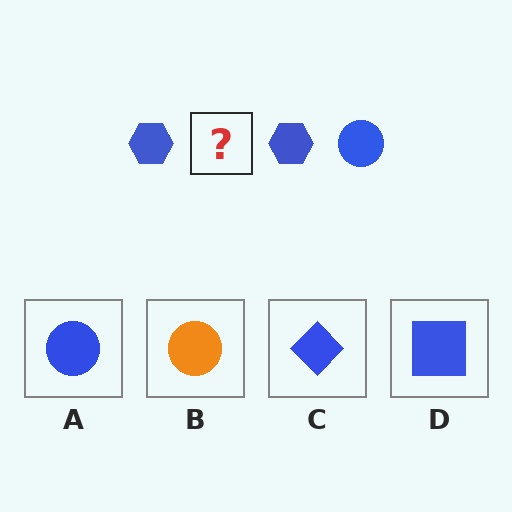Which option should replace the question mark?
Option A.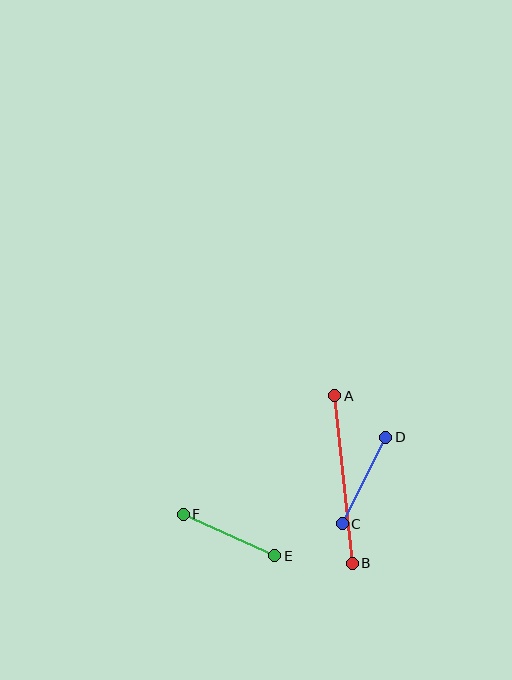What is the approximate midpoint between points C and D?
The midpoint is at approximately (364, 481) pixels.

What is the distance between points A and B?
The distance is approximately 168 pixels.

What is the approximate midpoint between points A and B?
The midpoint is at approximately (343, 480) pixels.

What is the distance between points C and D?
The distance is approximately 97 pixels.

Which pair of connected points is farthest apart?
Points A and B are farthest apart.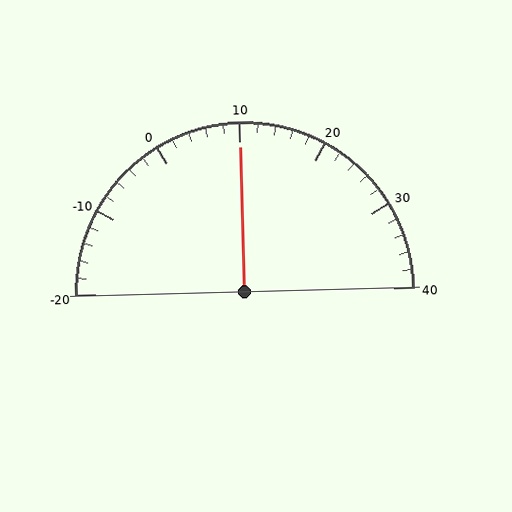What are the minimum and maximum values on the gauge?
The gauge ranges from -20 to 40.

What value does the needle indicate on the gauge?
The needle indicates approximately 10.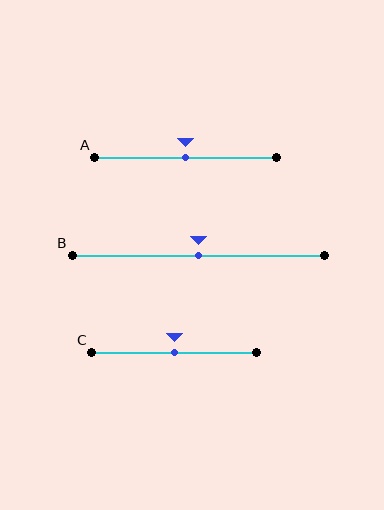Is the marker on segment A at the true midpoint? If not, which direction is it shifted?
Yes, the marker on segment A is at the true midpoint.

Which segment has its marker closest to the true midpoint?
Segment A has its marker closest to the true midpoint.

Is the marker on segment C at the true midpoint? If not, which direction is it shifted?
Yes, the marker on segment C is at the true midpoint.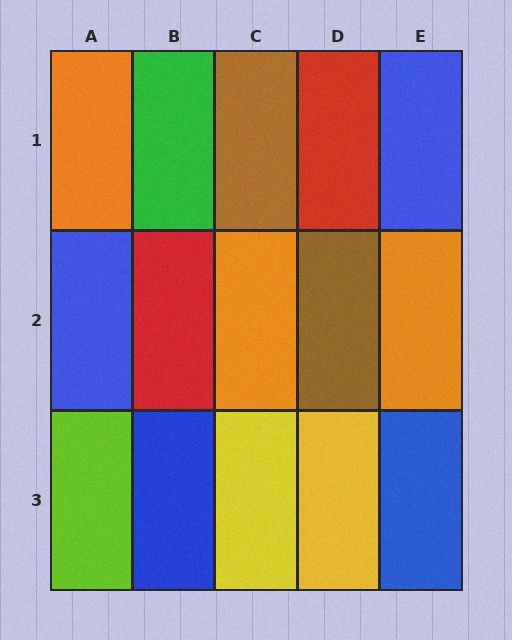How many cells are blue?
4 cells are blue.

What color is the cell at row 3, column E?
Blue.